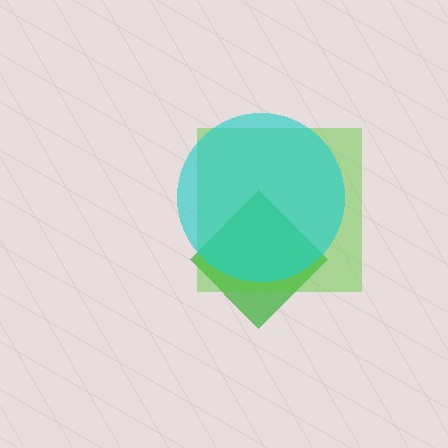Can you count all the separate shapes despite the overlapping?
Yes, there are 3 separate shapes.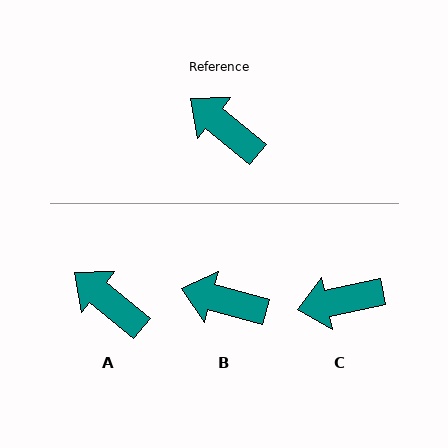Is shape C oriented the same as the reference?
No, it is off by about 52 degrees.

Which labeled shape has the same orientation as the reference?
A.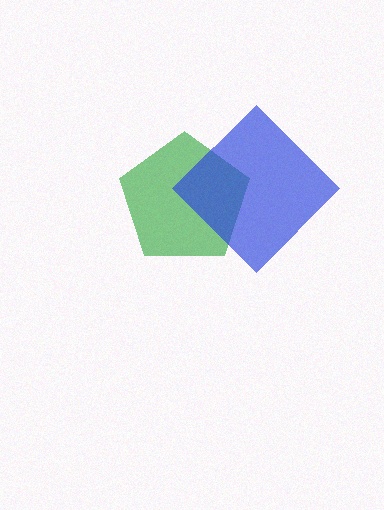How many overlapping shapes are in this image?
There are 2 overlapping shapes in the image.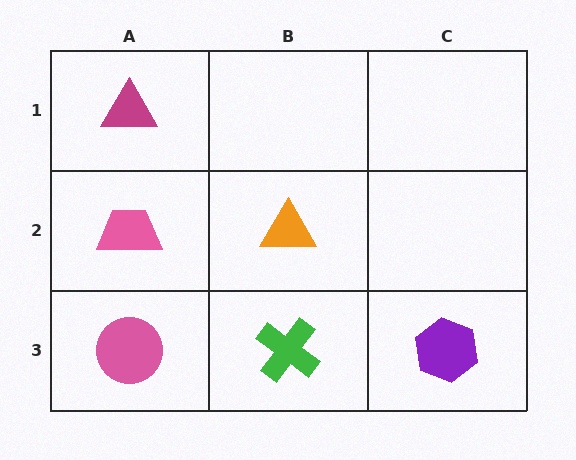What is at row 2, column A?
A pink trapezoid.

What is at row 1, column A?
A magenta triangle.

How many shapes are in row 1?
1 shape.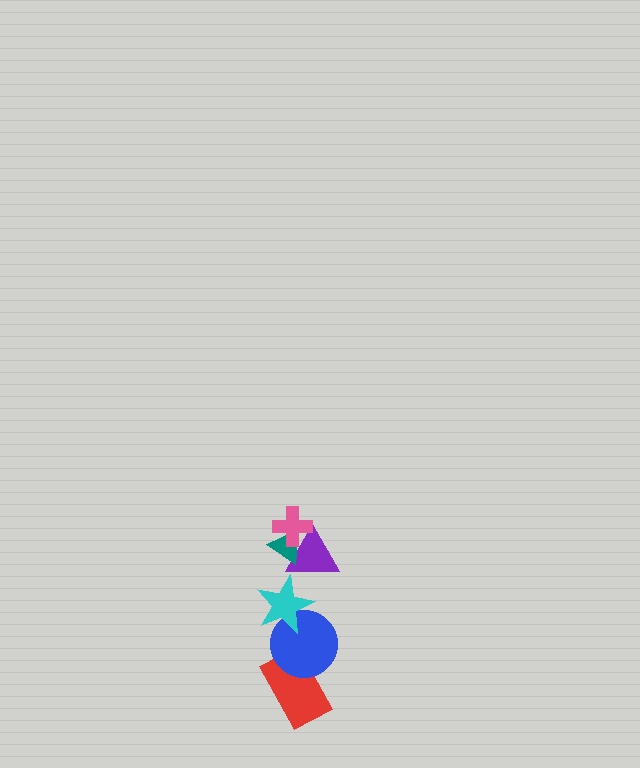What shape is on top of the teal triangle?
The pink cross is on top of the teal triangle.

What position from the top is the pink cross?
The pink cross is 1st from the top.